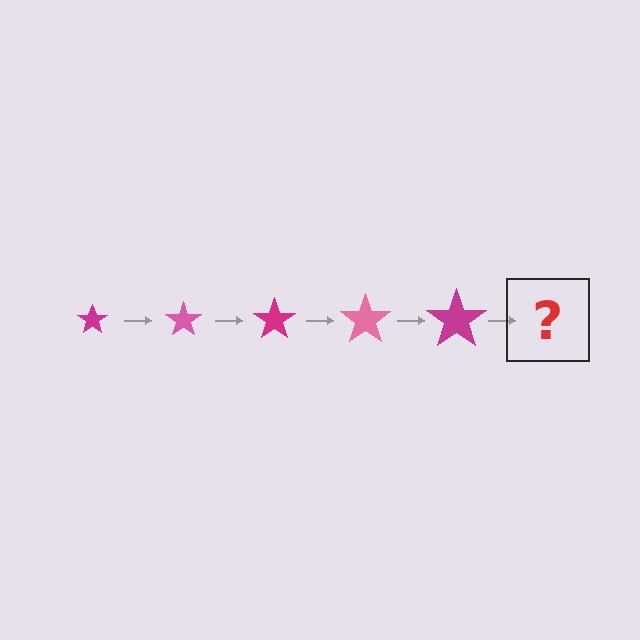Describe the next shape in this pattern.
It should be a pink star, larger than the previous one.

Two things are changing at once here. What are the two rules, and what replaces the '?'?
The two rules are that the star grows larger each step and the color cycles through magenta and pink. The '?' should be a pink star, larger than the previous one.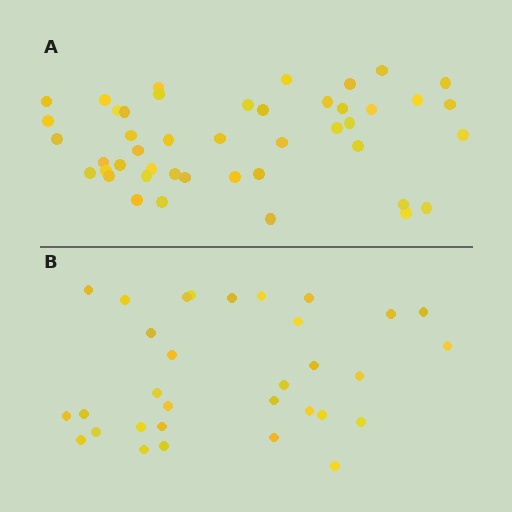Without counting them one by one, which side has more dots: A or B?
Region A (the top region) has more dots.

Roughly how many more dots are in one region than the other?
Region A has approximately 15 more dots than region B.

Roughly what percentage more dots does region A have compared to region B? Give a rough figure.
About 40% more.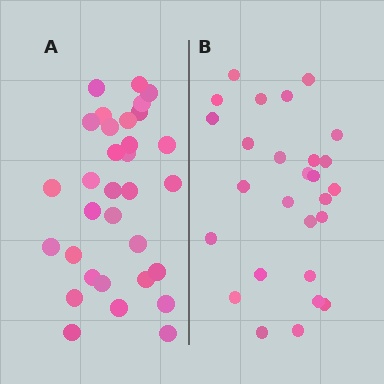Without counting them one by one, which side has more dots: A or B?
Region A (the left region) has more dots.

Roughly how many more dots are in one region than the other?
Region A has about 5 more dots than region B.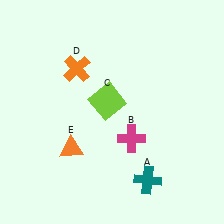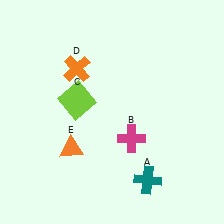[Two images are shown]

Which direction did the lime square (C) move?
The lime square (C) moved left.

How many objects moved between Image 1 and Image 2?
1 object moved between the two images.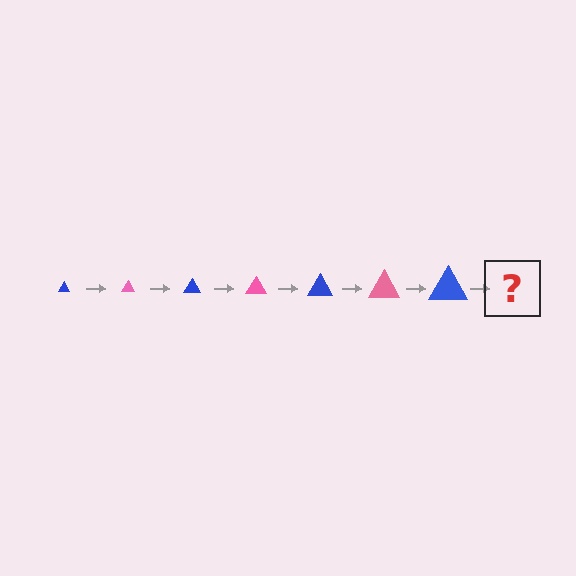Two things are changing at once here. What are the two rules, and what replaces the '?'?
The two rules are that the triangle grows larger each step and the color cycles through blue and pink. The '?' should be a pink triangle, larger than the previous one.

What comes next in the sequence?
The next element should be a pink triangle, larger than the previous one.